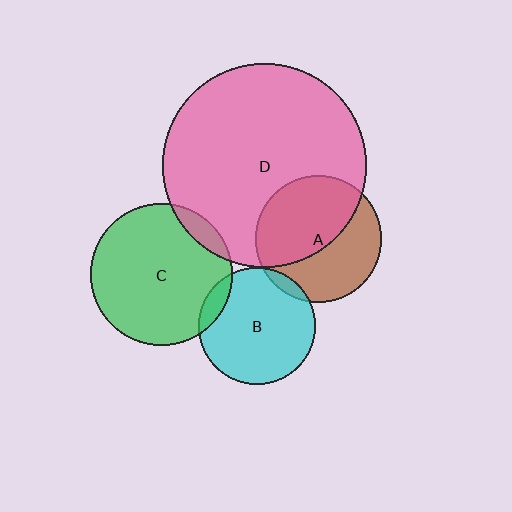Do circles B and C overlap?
Yes.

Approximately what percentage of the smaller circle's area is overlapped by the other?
Approximately 10%.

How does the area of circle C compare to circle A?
Approximately 1.3 times.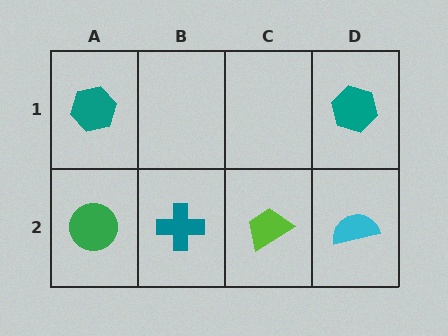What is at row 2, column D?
A cyan semicircle.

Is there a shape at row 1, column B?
No, that cell is empty.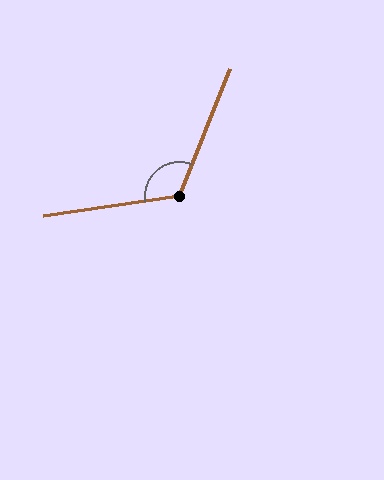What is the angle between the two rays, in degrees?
Approximately 120 degrees.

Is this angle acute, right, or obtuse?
It is obtuse.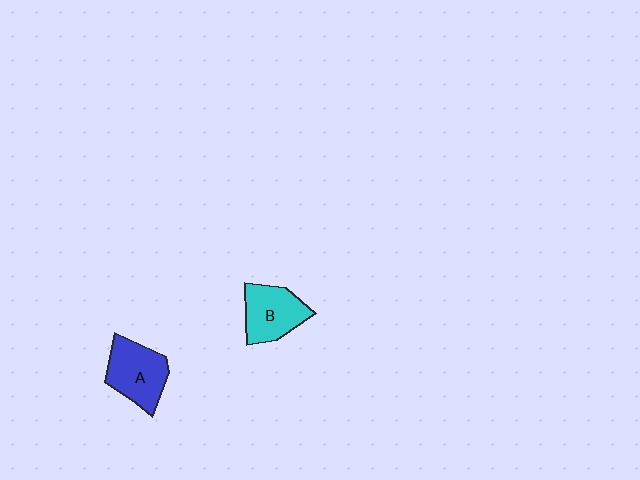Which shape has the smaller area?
Shape B (cyan).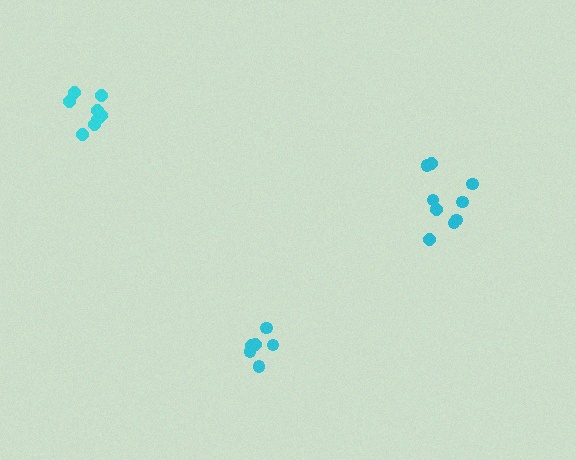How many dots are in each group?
Group 1: 6 dots, Group 2: 8 dots, Group 3: 9 dots (23 total).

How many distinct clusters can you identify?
There are 3 distinct clusters.